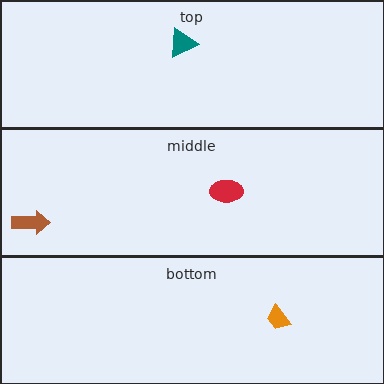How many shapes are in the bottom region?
1.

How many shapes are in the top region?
1.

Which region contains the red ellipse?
The middle region.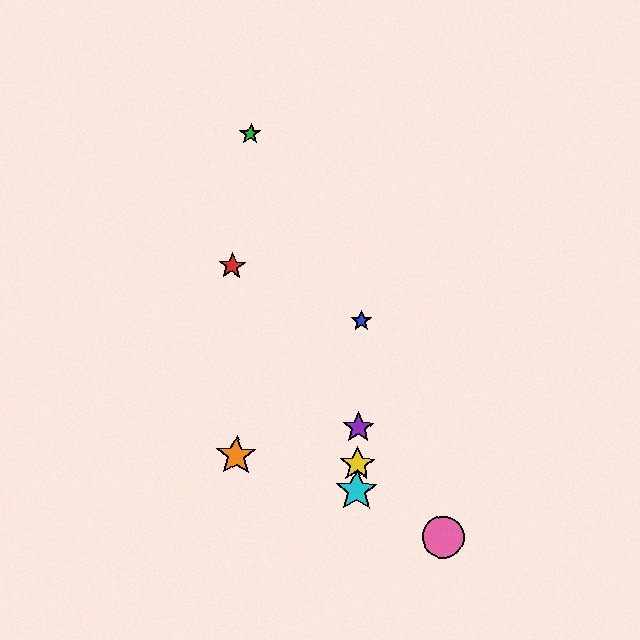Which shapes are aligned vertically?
The blue star, the yellow star, the purple star, the cyan star are aligned vertically.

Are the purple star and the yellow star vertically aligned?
Yes, both are at x≈358.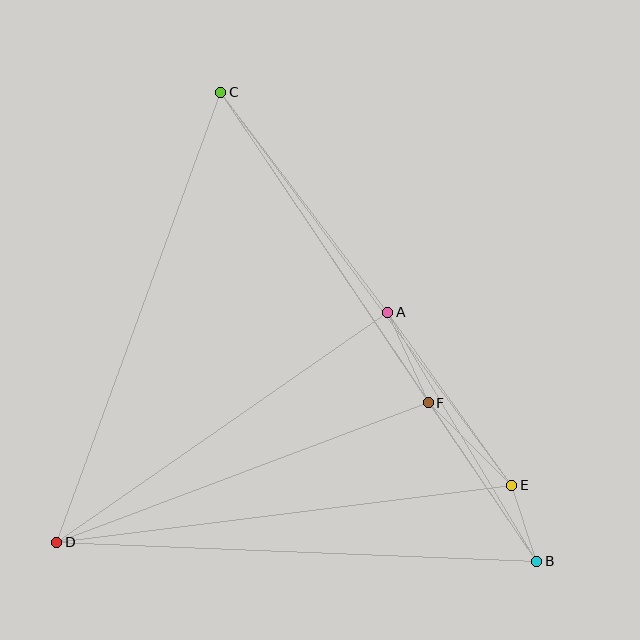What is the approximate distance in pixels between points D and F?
The distance between D and F is approximately 397 pixels.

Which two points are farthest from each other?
Points B and C are farthest from each other.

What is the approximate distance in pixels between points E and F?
The distance between E and F is approximately 117 pixels.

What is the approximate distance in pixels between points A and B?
The distance between A and B is approximately 290 pixels.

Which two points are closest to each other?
Points B and E are closest to each other.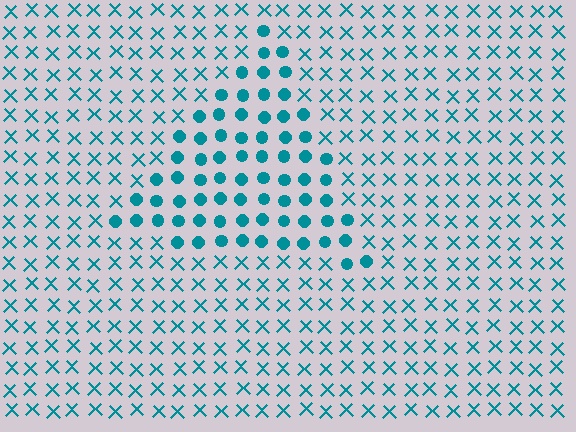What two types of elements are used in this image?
The image uses circles inside the triangle region and X marks outside it.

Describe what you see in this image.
The image is filled with small teal elements arranged in a uniform grid. A triangle-shaped region contains circles, while the surrounding area contains X marks. The boundary is defined purely by the change in element shape.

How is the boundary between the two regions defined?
The boundary is defined by a change in element shape: circles inside vs. X marks outside. All elements share the same color and spacing.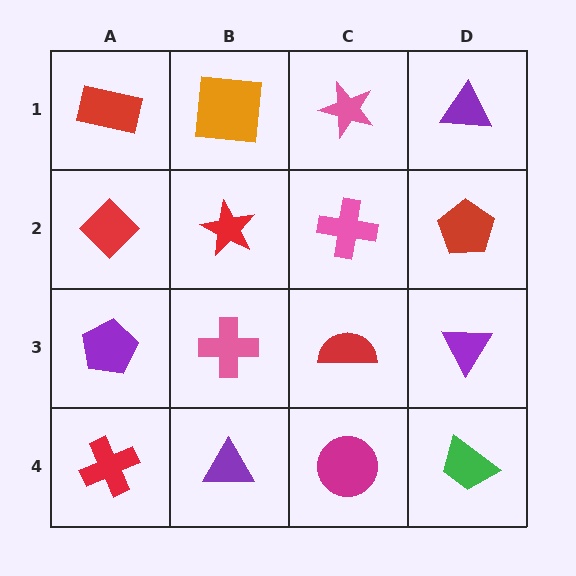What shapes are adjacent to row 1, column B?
A red star (row 2, column B), a red rectangle (row 1, column A), a pink star (row 1, column C).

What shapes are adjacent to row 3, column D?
A red pentagon (row 2, column D), a green trapezoid (row 4, column D), a red semicircle (row 3, column C).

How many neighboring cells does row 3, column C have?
4.